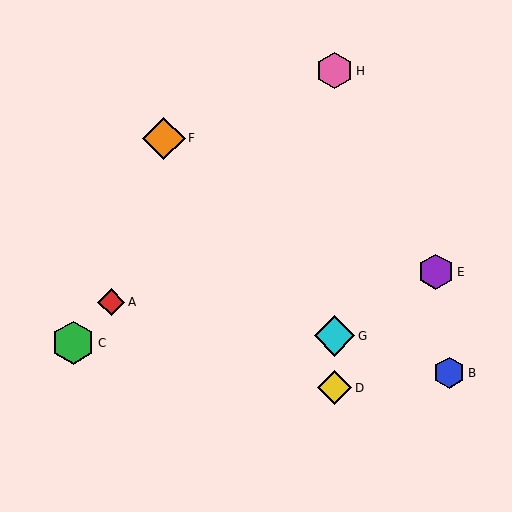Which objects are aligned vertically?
Objects D, G, H are aligned vertically.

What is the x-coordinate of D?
Object D is at x≈335.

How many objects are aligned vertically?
3 objects (D, G, H) are aligned vertically.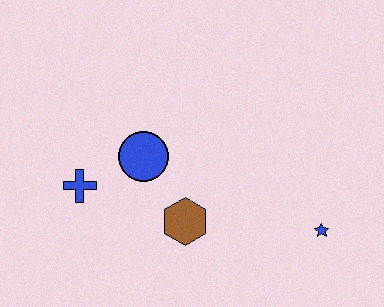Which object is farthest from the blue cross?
The blue star is farthest from the blue cross.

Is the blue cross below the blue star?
No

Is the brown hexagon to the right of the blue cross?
Yes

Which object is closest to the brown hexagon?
The blue circle is closest to the brown hexagon.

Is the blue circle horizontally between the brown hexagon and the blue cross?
Yes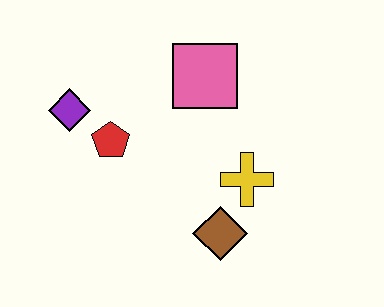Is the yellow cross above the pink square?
No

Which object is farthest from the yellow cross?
The purple diamond is farthest from the yellow cross.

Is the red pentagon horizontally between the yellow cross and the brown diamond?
No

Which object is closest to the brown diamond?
The yellow cross is closest to the brown diamond.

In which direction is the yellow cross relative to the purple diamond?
The yellow cross is to the right of the purple diamond.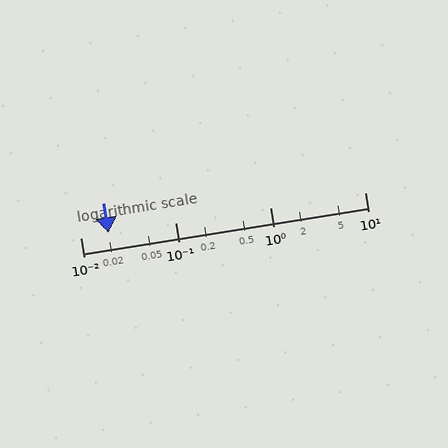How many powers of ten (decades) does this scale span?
The scale spans 3 decades, from 0.01 to 10.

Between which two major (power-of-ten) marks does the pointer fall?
The pointer is between 0.01 and 0.1.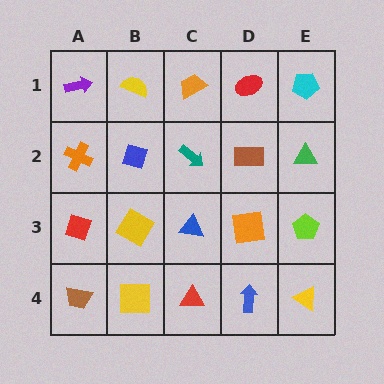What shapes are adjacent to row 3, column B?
A blue diamond (row 2, column B), a yellow square (row 4, column B), a red diamond (row 3, column A), a blue triangle (row 3, column C).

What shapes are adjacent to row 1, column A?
An orange cross (row 2, column A), a yellow semicircle (row 1, column B).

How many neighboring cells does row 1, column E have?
2.